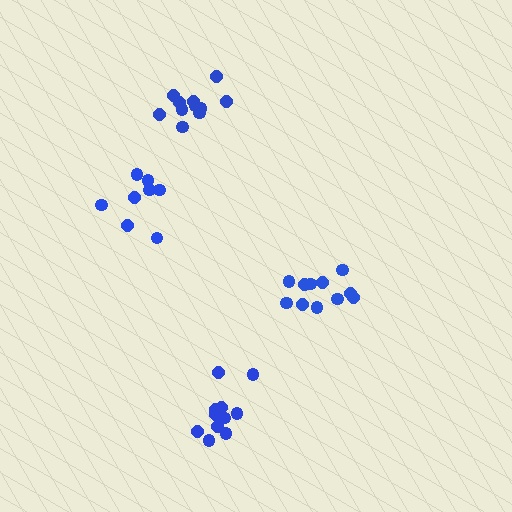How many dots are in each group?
Group 1: 8 dots, Group 2: 11 dots, Group 3: 11 dots, Group 4: 11 dots (41 total).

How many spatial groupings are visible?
There are 4 spatial groupings.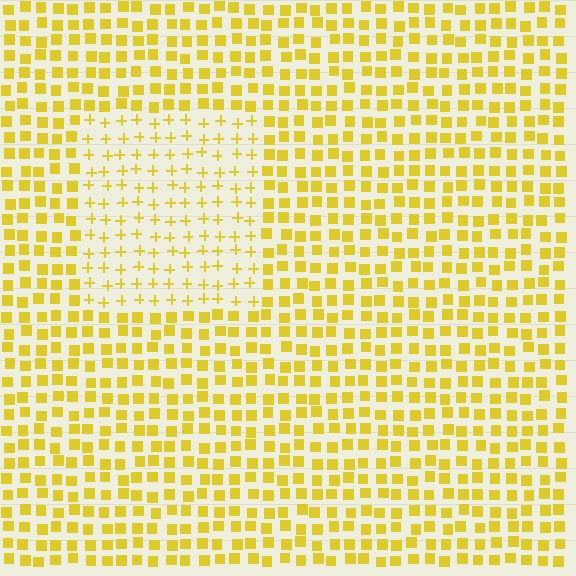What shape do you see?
I see a rectangle.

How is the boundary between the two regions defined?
The boundary is defined by a change in element shape: plus signs inside vs. squares outside. All elements share the same color and spacing.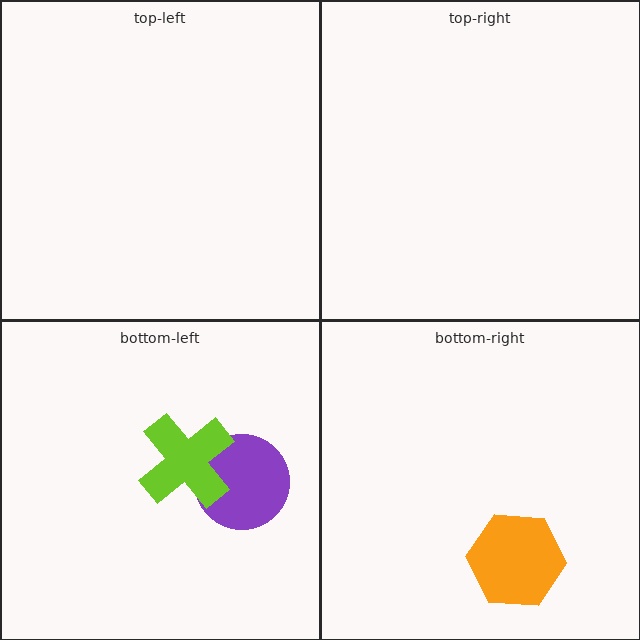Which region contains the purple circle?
The bottom-left region.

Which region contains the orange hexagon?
The bottom-right region.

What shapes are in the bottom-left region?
The purple circle, the lime cross.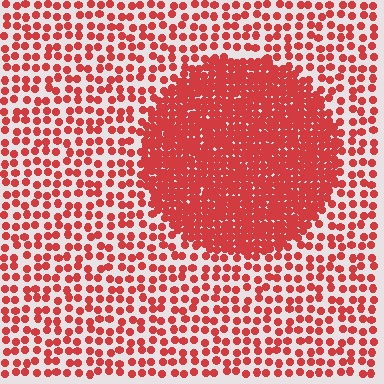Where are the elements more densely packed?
The elements are more densely packed inside the circle boundary.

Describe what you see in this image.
The image contains small red elements arranged at two different densities. A circle-shaped region is visible where the elements are more densely packed than the surrounding area.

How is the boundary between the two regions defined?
The boundary is defined by a change in element density (approximately 2.6x ratio). All elements are the same color, size, and shape.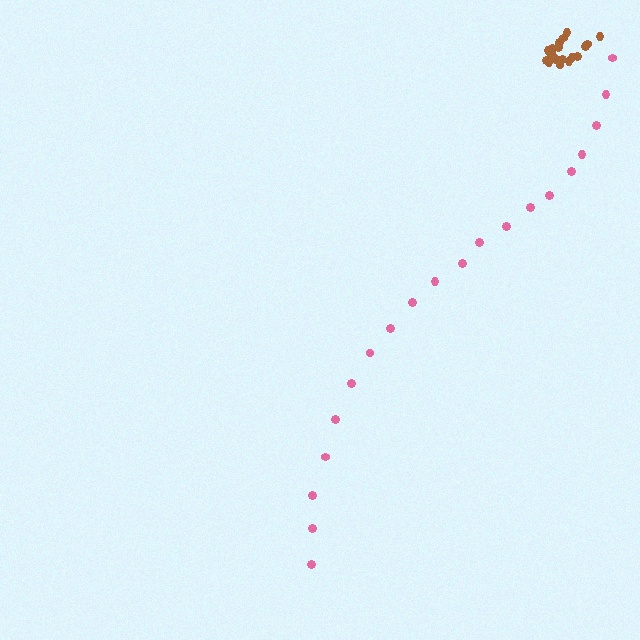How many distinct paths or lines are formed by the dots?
There are 2 distinct paths.